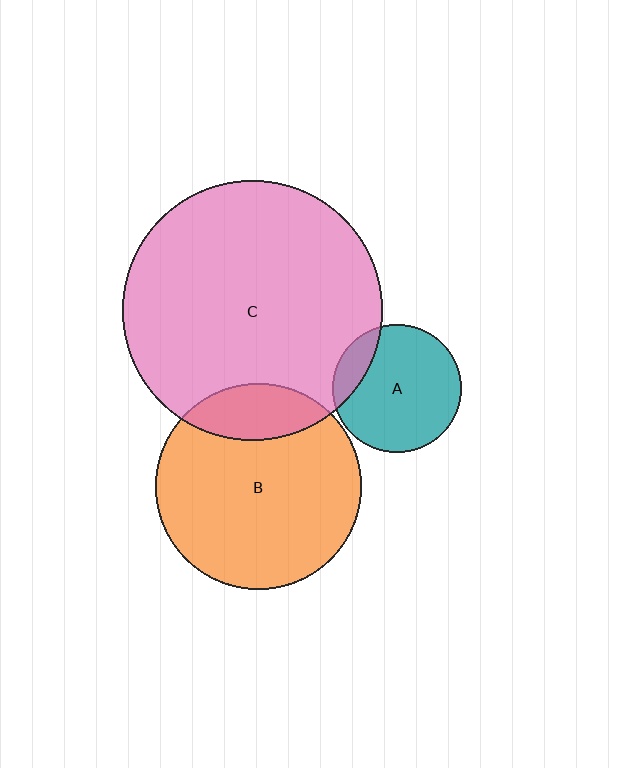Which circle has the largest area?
Circle C (pink).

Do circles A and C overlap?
Yes.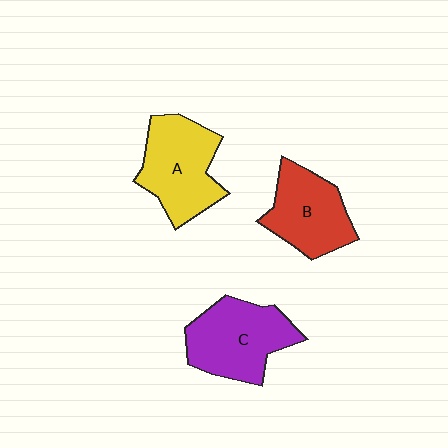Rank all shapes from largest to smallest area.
From largest to smallest: C (purple), A (yellow), B (red).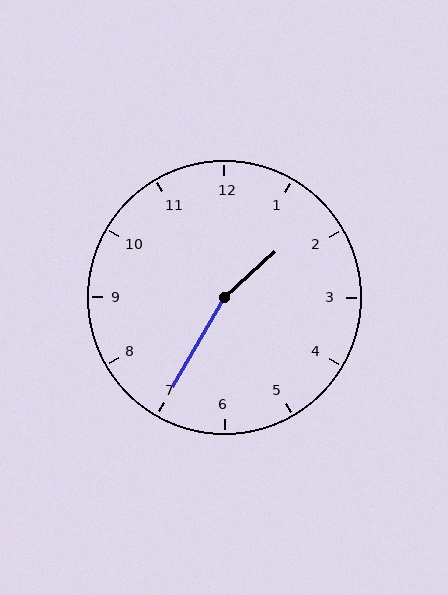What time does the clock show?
1:35.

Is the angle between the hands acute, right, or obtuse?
It is obtuse.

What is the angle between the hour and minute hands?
Approximately 162 degrees.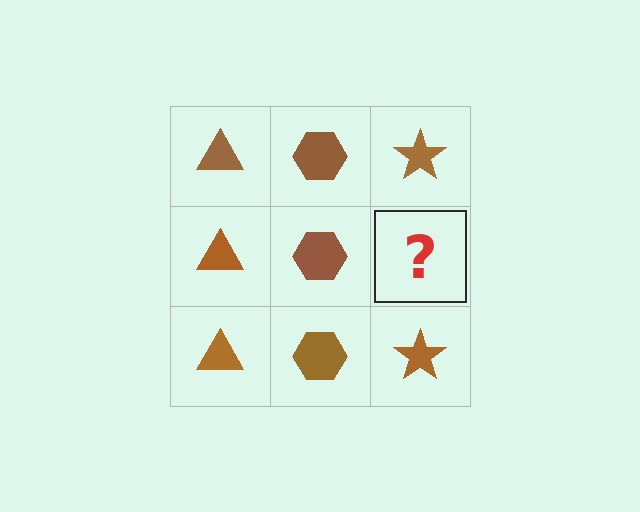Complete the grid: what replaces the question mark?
The question mark should be replaced with a brown star.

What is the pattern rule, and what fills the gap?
The rule is that each column has a consistent shape. The gap should be filled with a brown star.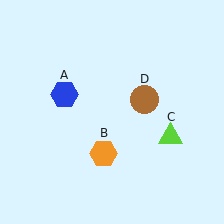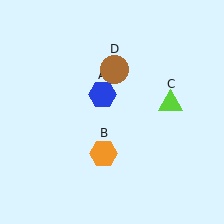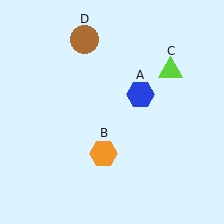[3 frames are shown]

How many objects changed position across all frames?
3 objects changed position: blue hexagon (object A), lime triangle (object C), brown circle (object D).